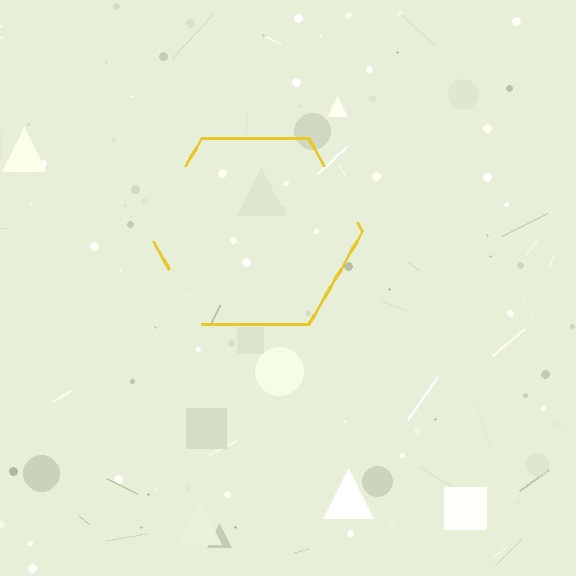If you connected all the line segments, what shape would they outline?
They would outline a hexagon.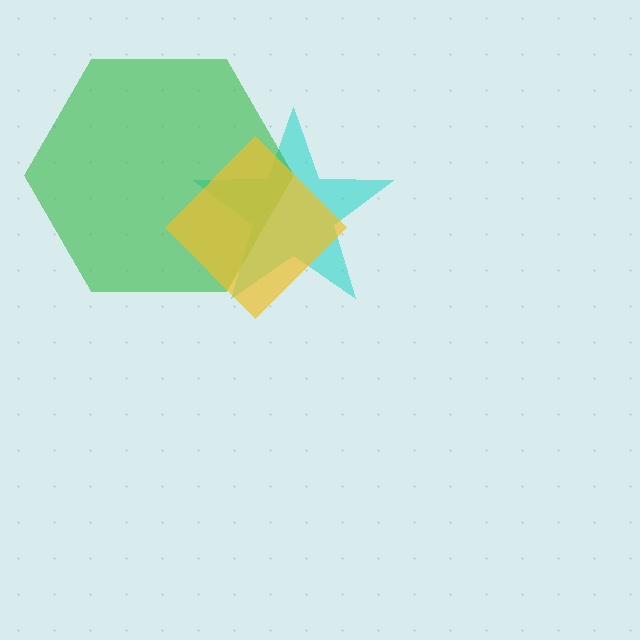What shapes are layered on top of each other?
The layered shapes are: a cyan star, a green hexagon, a yellow diamond.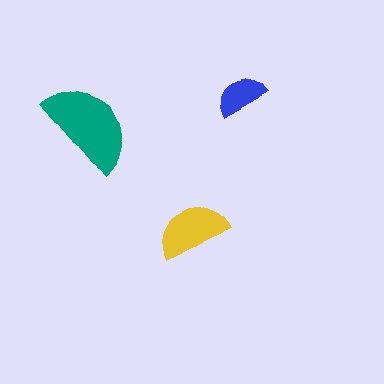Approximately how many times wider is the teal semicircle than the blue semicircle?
About 2 times wider.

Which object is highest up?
The blue semicircle is topmost.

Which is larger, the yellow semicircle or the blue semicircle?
The yellow one.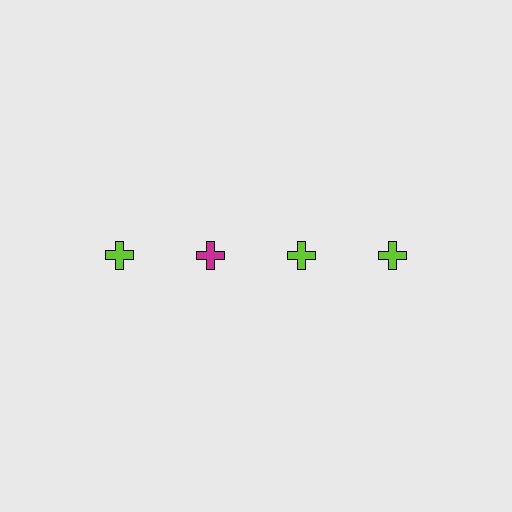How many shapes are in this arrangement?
There are 4 shapes arranged in a grid pattern.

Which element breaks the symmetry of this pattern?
The magenta cross in the top row, second from left column breaks the symmetry. All other shapes are lime crosses.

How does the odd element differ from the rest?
It has a different color: magenta instead of lime.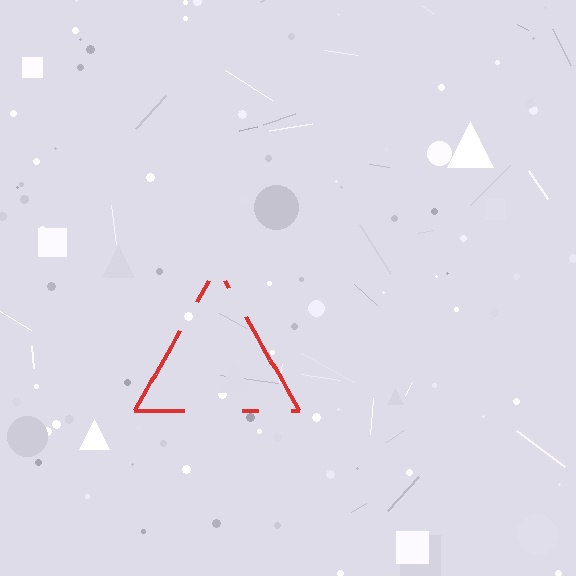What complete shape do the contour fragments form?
The contour fragments form a triangle.